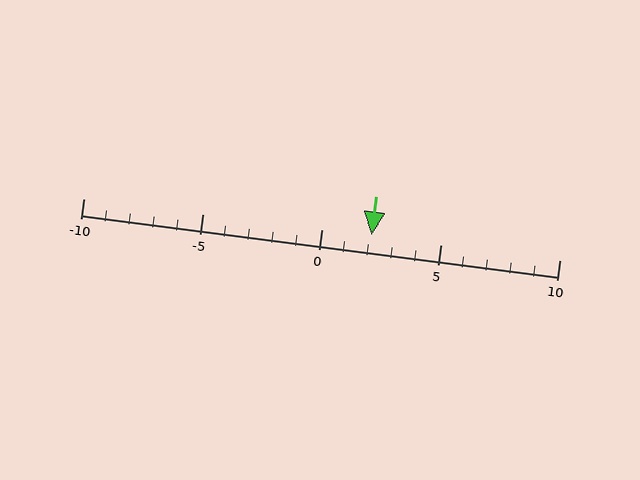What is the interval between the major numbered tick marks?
The major tick marks are spaced 5 units apart.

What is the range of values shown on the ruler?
The ruler shows values from -10 to 10.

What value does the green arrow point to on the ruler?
The green arrow points to approximately 2.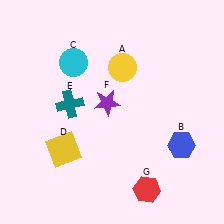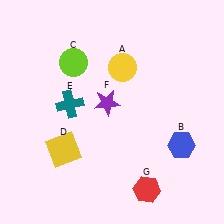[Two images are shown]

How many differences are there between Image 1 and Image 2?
There is 1 difference between the two images.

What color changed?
The circle (C) changed from cyan in Image 1 to lime in Image 2.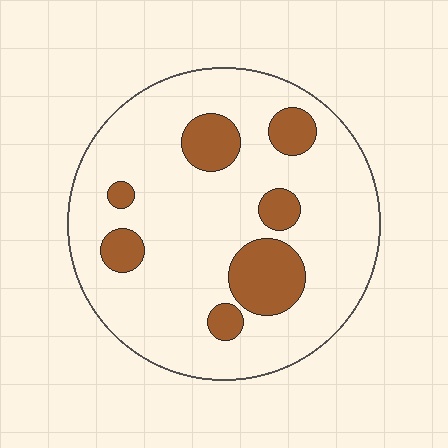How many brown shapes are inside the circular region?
7.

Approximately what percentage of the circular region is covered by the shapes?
Approximately 20%.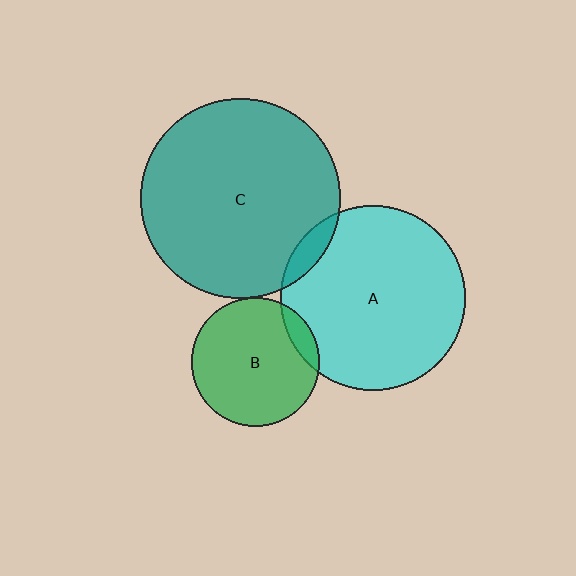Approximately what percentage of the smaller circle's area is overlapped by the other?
Approximately 5%.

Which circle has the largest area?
Circle C (teal).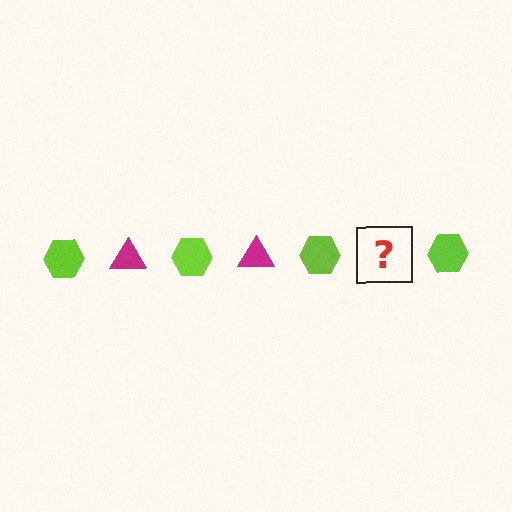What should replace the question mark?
The question mark should be replaced with a magenta triangle.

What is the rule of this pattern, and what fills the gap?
The rule is that the pattern alternates between lime hexagon and magenta triangle. The gap should be filled with a magenta triangle.